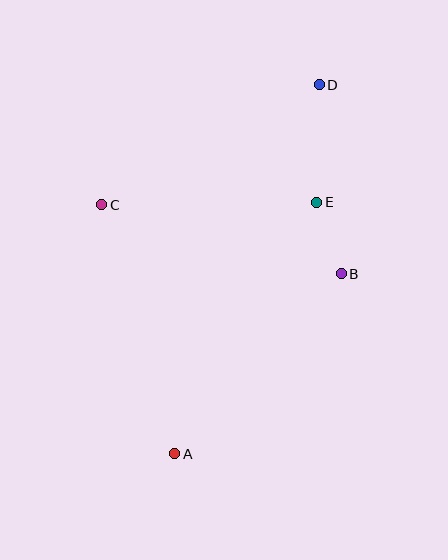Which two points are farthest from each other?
Points A and D are farthest from each other.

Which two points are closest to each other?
Points B and E are closest to each other.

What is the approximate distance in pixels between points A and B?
The distance between A and B is approximately 245 pixels.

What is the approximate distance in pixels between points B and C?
The distance between B and C is approximately 249 pixels.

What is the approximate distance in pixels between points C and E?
The distance between C and E is approximately 215 pixels.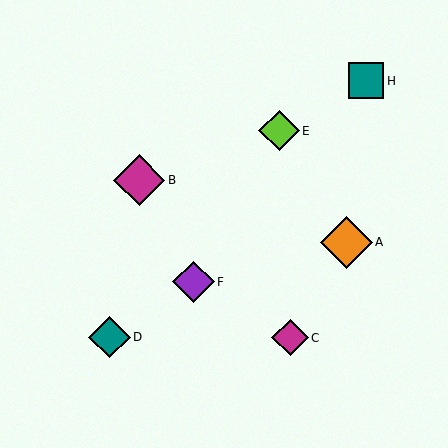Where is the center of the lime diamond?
The center of the lime diamond is at (279, 131).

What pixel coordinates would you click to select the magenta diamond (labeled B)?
Click at (139, 180) to select the magenta diamond B.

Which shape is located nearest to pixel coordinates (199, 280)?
The purple diamond (labeled F) at (193, 282) is nearest to that location.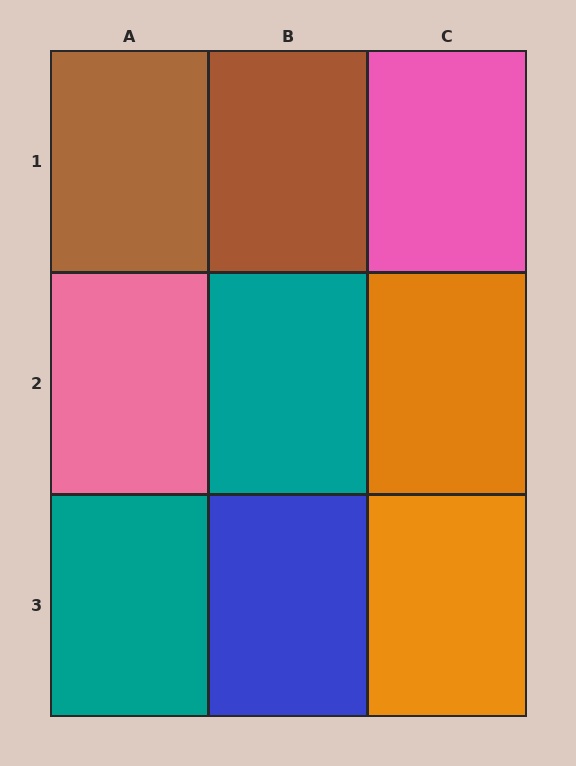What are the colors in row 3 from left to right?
Teal, blue, orange.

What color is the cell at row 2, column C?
Orange.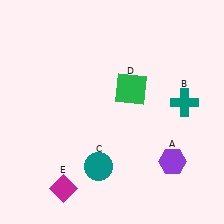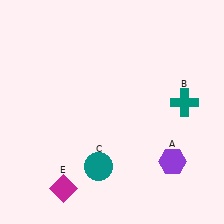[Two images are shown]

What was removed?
The green square (D) was removed in Image 2.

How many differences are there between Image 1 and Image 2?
There is 1 difference between the two images.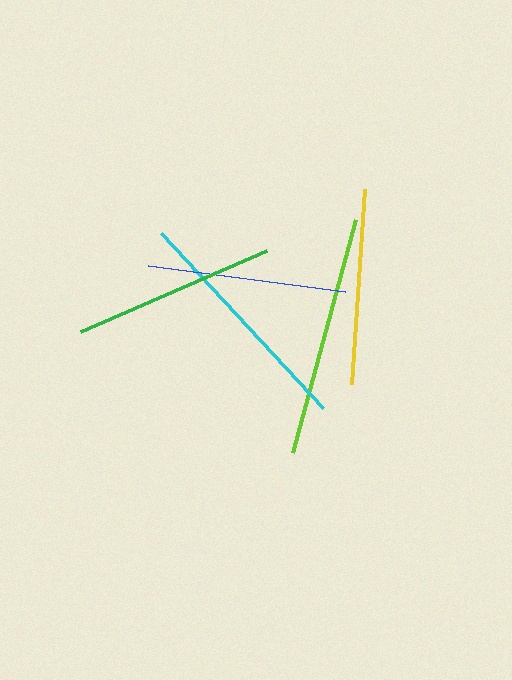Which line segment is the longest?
The lime line is the longest at approximately 241 pixels.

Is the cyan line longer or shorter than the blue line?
The cyan line is longer than the blue line.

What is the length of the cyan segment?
The cyan segment is approximately 238 pixels long.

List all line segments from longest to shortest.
From longest to shortest: lime, cyan, green, blue, yellow.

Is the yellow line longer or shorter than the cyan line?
The cyan line is longer than the yellow line.